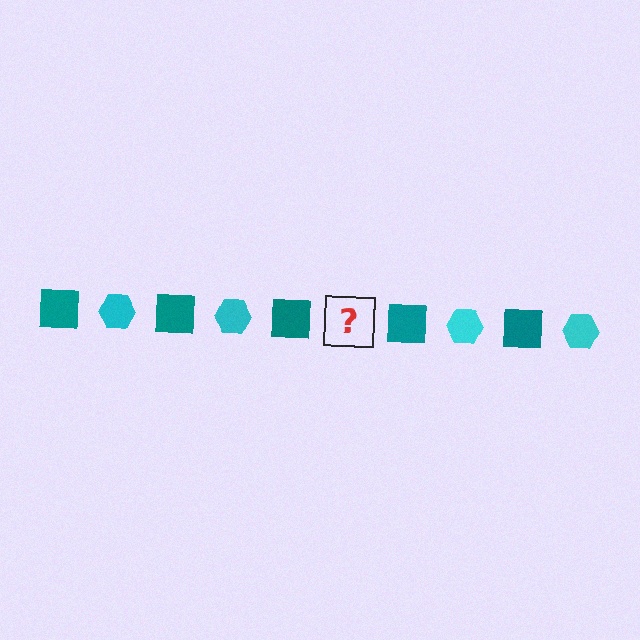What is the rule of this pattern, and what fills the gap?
The rule is that the pattern alternates between teal square and cyan hexagon. The gap should be filled with a cyan hexagon.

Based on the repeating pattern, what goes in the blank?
The blank should be a cyan hexagon.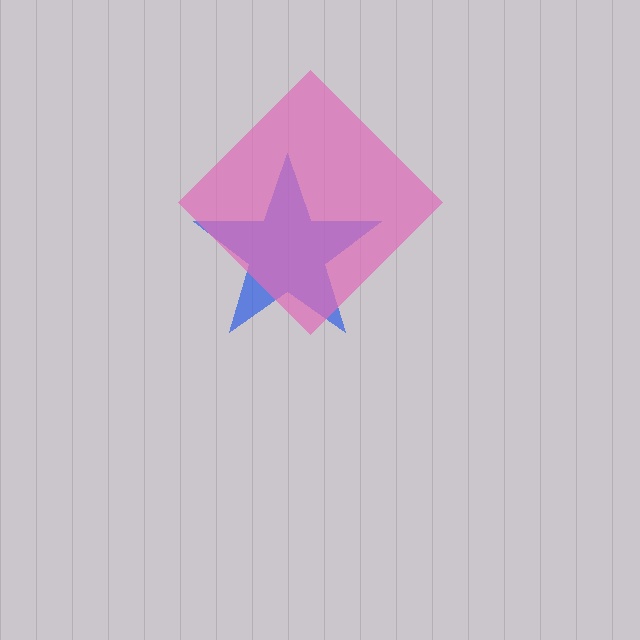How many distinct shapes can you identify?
There are 2 distinct shapes: a blue star, a pink diamond.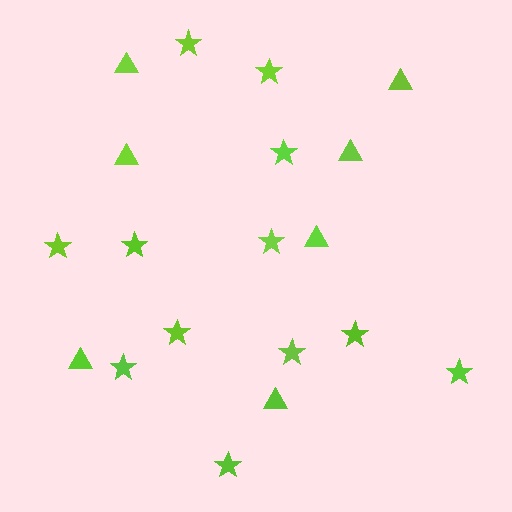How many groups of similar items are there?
There are 2 groups: one group of triangles (7) and one group of stars (12).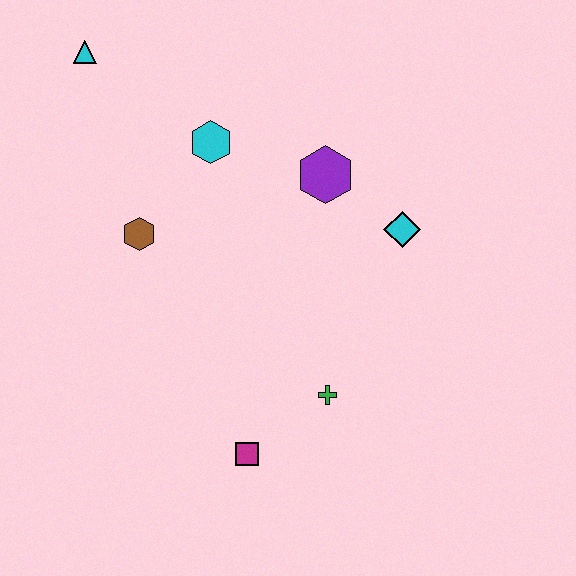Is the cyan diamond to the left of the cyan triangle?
No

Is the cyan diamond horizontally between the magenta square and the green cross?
No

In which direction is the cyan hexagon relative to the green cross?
The cyan hexagon is above the green cross.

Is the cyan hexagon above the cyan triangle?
No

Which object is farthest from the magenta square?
The cyan triangle is farthest from the magenta square.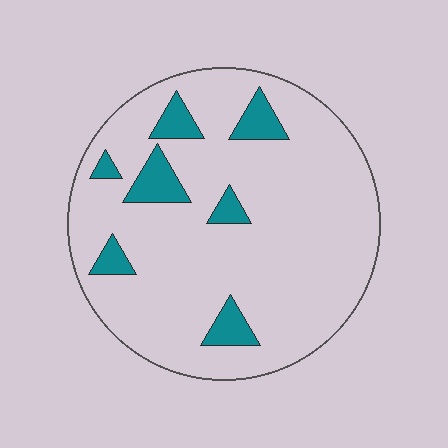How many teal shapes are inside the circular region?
7.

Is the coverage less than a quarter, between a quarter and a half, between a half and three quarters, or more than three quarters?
Less than a quarter.